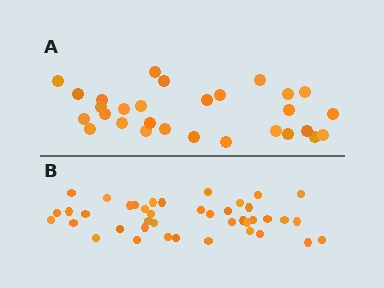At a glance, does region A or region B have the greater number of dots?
Region B (the bottom region) has more dots.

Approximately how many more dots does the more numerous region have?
Region B has roughly 12 or so more dots than region A.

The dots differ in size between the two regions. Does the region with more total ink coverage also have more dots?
No. Region A has more total ink coverage because its dots are larger, but region B actually contains more individual dots. Total area can be misleading — the number of items is what matters here.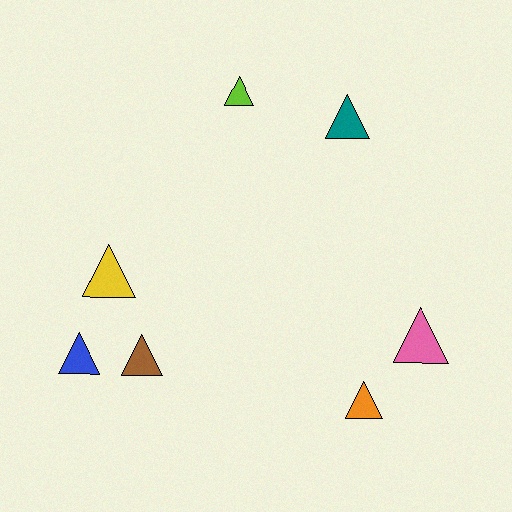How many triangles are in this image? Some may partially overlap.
There are 7 triangles.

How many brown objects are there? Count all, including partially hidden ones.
There is 1 brown object.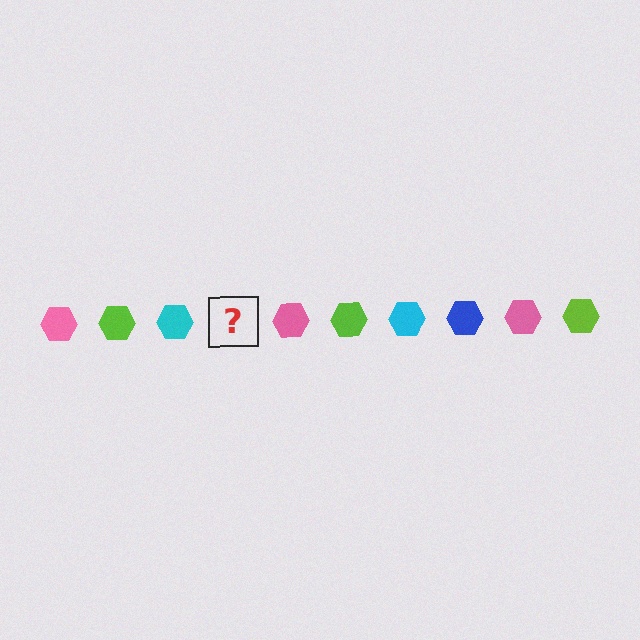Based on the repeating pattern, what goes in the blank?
The blank should be a blue hexagon.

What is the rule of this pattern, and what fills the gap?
The rule is that the pattern cycles through pink, lime, cyan, blue hexagons. The gap should be filled with a blue hexagon.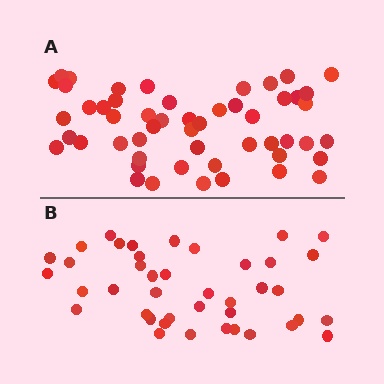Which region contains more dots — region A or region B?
Region A (the top region) has more dots.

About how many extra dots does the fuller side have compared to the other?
Region A has roughly 12 or so more dots than region B.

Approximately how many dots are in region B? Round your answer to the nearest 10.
About 40 dots. (The exact count is 41, which rounds to 40.)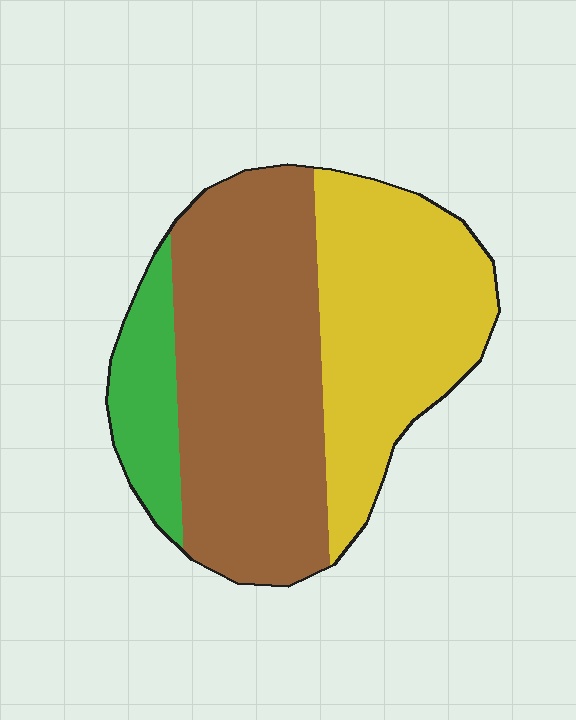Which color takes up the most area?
Brown, at roughly 50%.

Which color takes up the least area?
Green, at roughly 15%.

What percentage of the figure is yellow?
Yellow takes up about three eighths (3/8) of the figure.